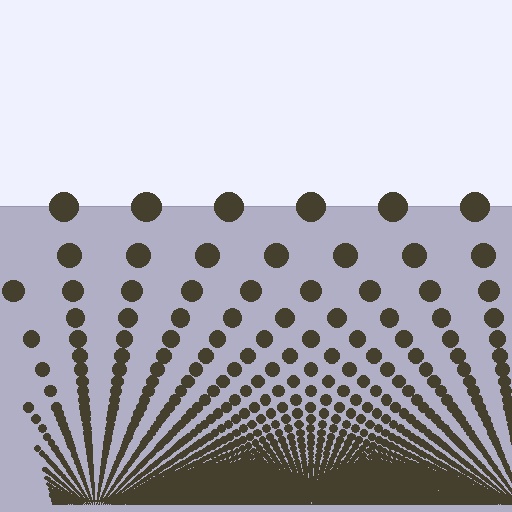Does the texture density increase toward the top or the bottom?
Density increases toward the bottom.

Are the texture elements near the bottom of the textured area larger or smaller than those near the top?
Smaller. The gradient is inverted — elements near the bottom are smaller and denser.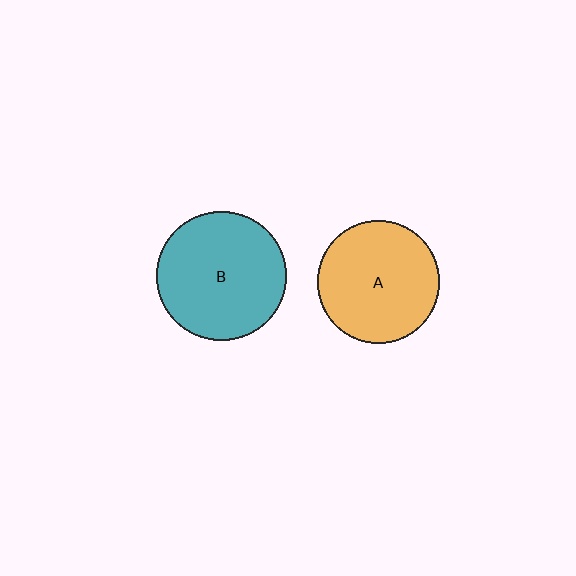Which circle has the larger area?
Circle B (teal).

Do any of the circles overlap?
No, none of the circles overlap.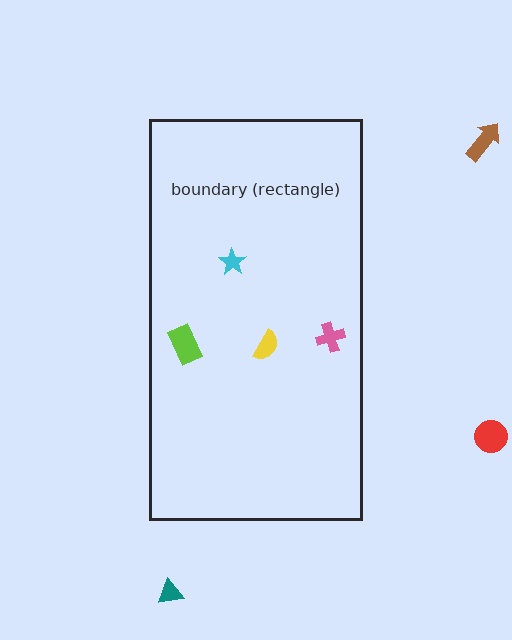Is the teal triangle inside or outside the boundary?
Outside.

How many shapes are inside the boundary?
4 inside, 3 outside.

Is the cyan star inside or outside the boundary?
Inside.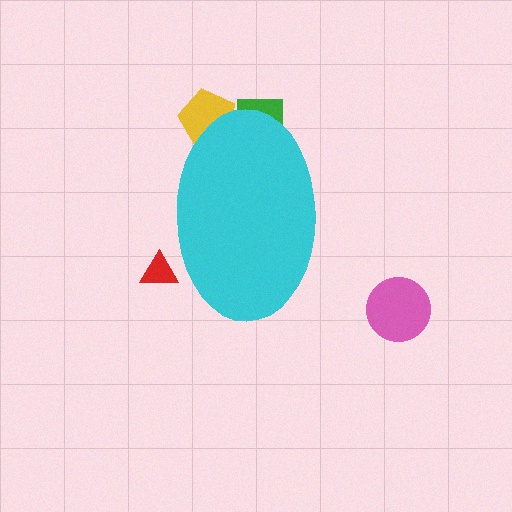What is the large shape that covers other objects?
A cyan ellipse.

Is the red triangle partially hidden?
Yes, the red triangle is partially hidden behind the cyan ellipse.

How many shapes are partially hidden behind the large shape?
3 shapes are partially hidden.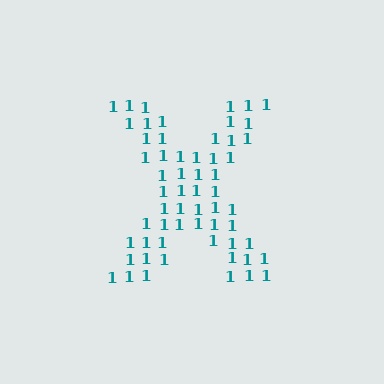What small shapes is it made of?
It is made of small digit 1's.